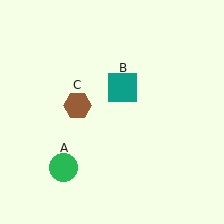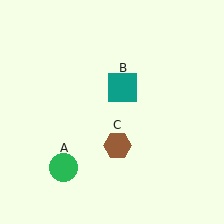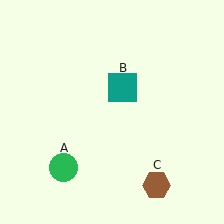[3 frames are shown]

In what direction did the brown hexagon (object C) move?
The brown hexagon (object C) moved down and to the right.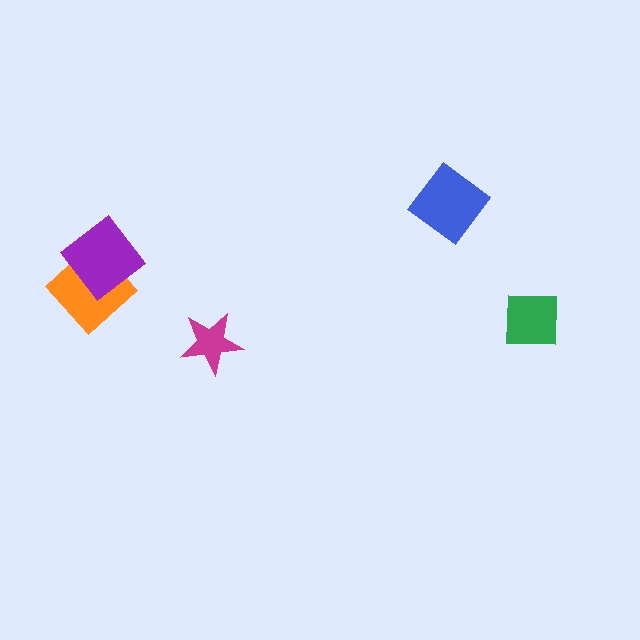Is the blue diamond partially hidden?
No, no other shape covers it.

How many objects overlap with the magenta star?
0 objects overlap with the magenta star.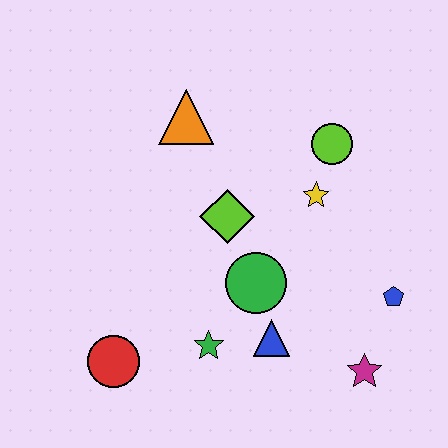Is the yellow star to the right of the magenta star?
No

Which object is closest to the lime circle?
The yellow star is closest to the lime circle.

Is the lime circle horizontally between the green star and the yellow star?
No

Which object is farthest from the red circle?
The lime circle is farthest from the red circle.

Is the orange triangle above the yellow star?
Yes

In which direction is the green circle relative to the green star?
The green circle is above the green star.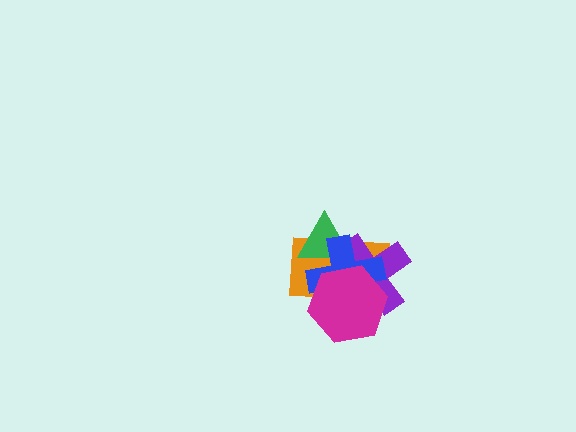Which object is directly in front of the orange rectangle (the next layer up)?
The green triangle is directly in front of the orange rectangle.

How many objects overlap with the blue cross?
4 objects overlap with the blue cross.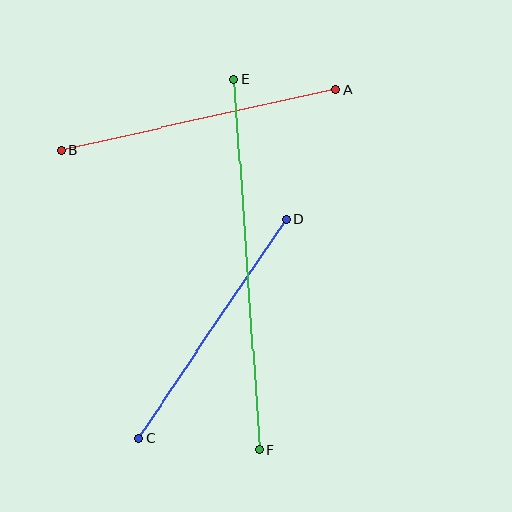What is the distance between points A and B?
The distance is approximately 281 pixels.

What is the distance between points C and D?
The distance is approximately 264 pixels.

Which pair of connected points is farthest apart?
Points E and F are farthest apart.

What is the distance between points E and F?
The distance is approximately 372 pixels.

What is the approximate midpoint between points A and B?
The midpoint is at approximately (199, 120) pixels.